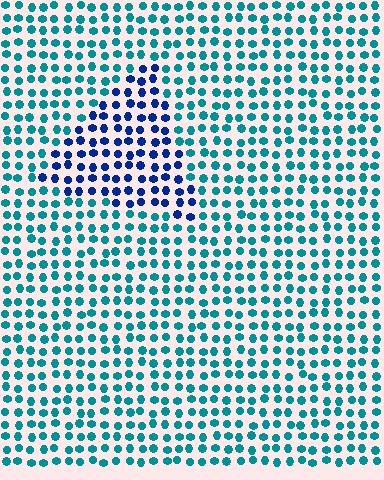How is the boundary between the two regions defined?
The boundary is defined purely by a slight shift in hue (about 43 degrees). Spacing, size, and orientation are identical on both sides.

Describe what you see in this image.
The image is filled with small teal elements in a uniform arrangement. A triangle-shaped region is visible where the elements are tinted to a slightly different hue, forming a subtle color boundary.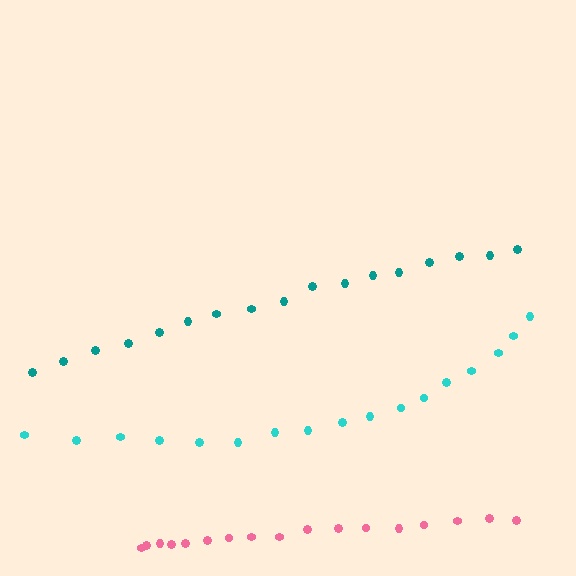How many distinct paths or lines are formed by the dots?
There are 3 distinct paths.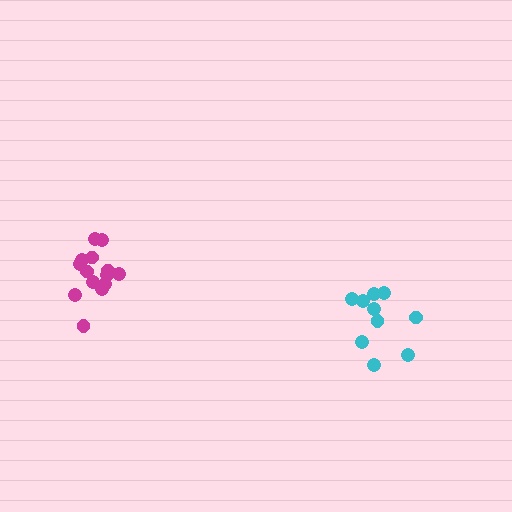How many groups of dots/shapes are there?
There are 2 groups.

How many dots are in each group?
Group 1: 10 dots, Group 2: 14 dots (24 total).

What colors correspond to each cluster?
The clusters are colored: cyan, magenta.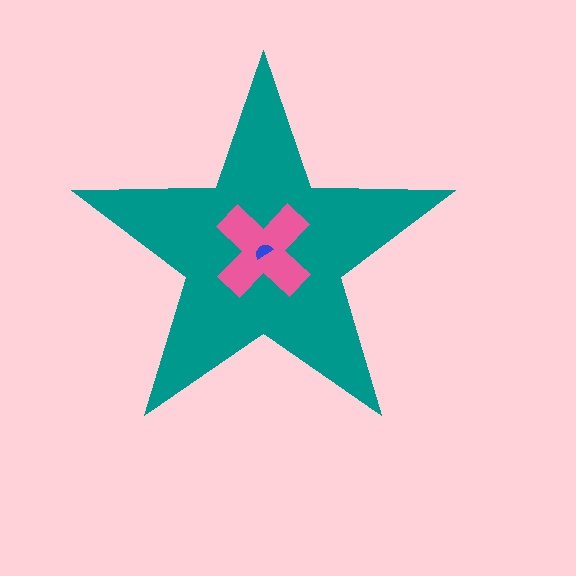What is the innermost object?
The blue semicircle.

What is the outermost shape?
The teal star.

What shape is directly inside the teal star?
The pink cross.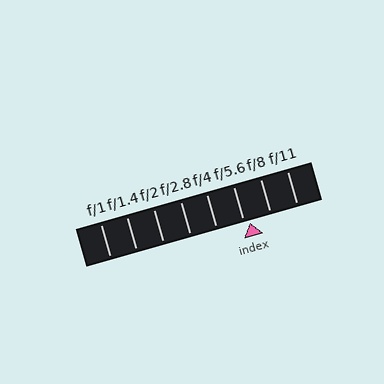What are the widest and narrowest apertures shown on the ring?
The widest aperture shown is f/1 and the narrowest is f/11.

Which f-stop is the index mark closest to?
The index mark is closest to f/5.6.